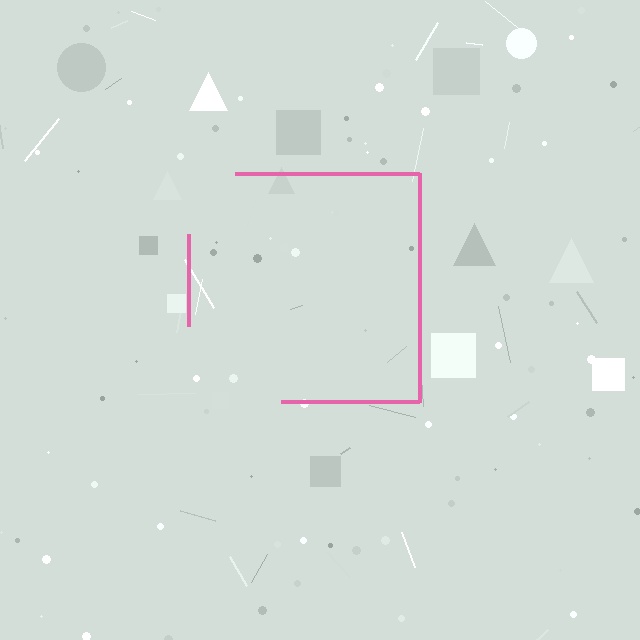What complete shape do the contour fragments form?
The contour fragments form a square.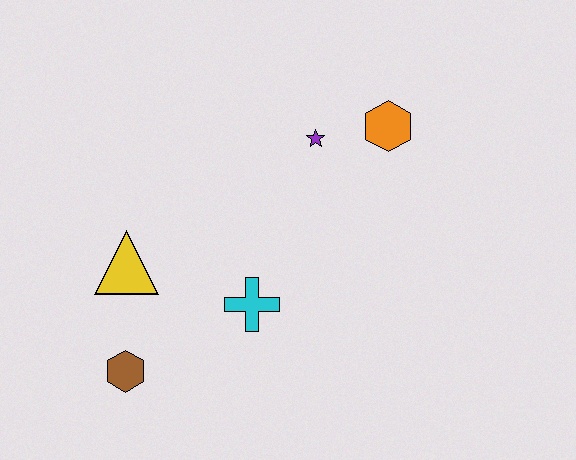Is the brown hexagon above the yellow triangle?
No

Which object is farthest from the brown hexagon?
The orange hexagon is farthest from the brown hexagon.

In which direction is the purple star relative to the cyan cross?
The purple star is above the cyan cross.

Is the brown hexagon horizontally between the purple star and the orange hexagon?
No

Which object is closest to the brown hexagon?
The yellow triangle is closest to the brown hexagon.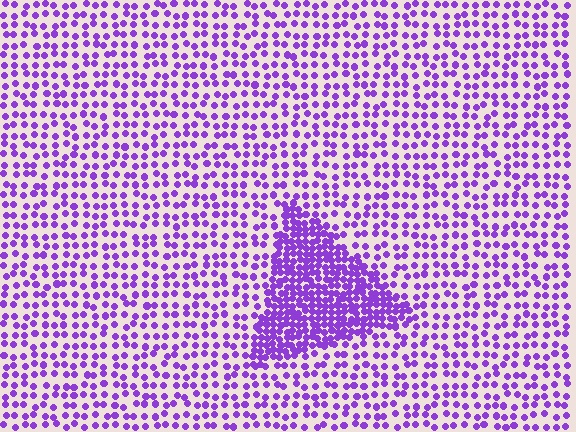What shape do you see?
I see a triangle.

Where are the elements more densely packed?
The elements are more densely packed inside the triangle boundary.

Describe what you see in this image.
The image contains small purple elements arranged at two different densities. A triangle-shaped region is visible where the elements are more densely packed than the surrounding area.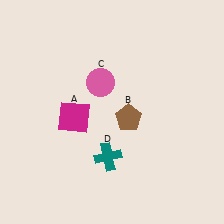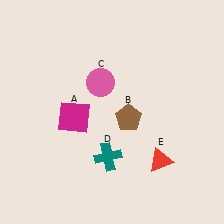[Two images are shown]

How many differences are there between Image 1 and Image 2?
There is 1 difference between the two images.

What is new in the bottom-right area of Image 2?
A red triangle (E) was added in the bottom-right area of Image 2.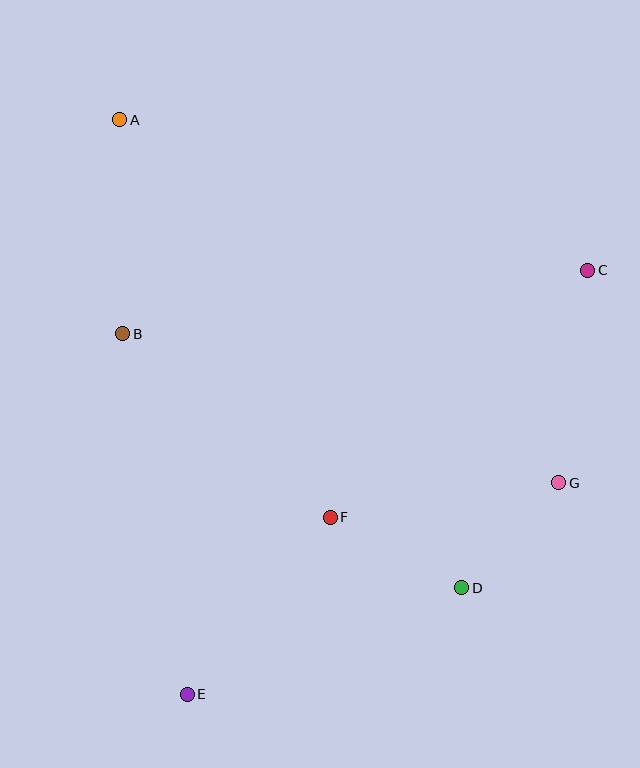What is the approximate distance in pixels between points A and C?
The distance between A and C is approximately 492 pixels.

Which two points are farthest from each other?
Points C and E are farthest from each other.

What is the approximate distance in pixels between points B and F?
The distance between B and F is approximately 277 pixels.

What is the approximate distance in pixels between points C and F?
The distance between C and F is approximately 357 pixels.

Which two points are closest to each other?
Points D and G are closest to each other.